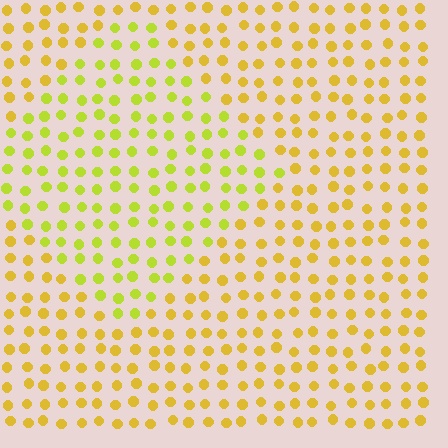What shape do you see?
I see a diamond.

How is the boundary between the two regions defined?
The boundary is defined purely by a slight shift in hue (about 27 degrees). Spacing, size, and orientation are identical on both sides.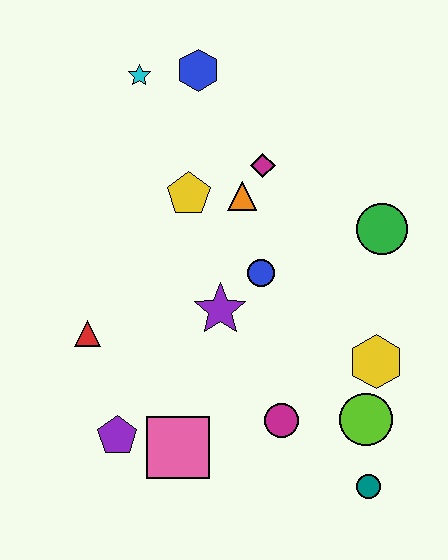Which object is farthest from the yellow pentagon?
The teal circle is farthest from the yellow pentagon.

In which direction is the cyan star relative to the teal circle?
The cyan star is above the teal circle.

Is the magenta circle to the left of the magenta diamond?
No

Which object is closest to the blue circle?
The purple star is closest to the blue circle.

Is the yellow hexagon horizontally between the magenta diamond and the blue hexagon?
No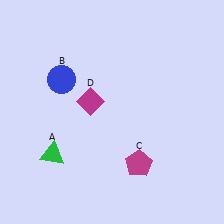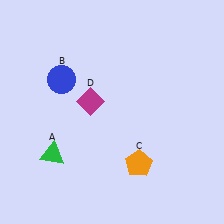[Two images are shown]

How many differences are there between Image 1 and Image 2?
There is 1 difference between the two images.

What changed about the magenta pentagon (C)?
In Image 1, C is magenta. In Image 2, it changed to orange.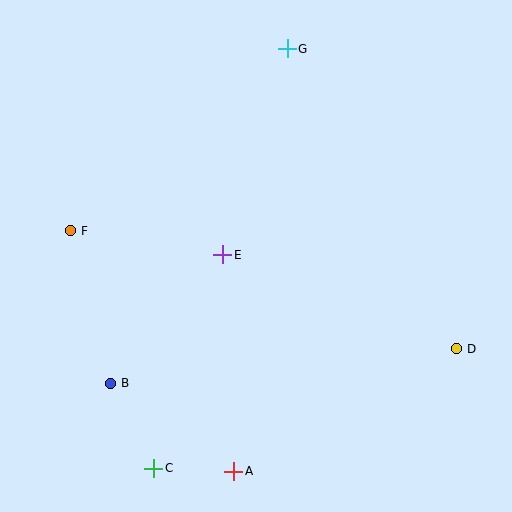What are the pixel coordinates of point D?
Point D is at (456, 349).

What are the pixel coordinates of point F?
Point F is at (70, 231).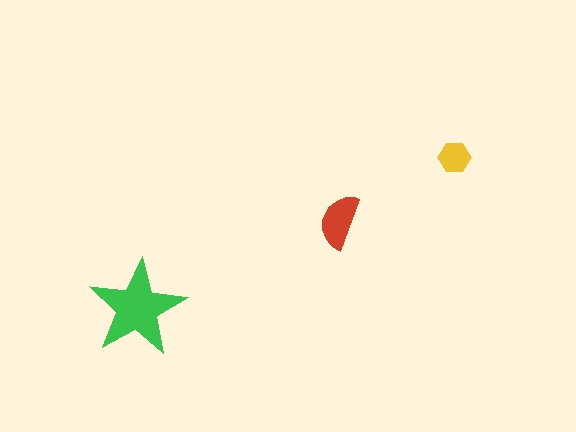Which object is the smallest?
The yellow hexagon.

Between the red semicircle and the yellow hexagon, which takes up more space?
The red semicircle.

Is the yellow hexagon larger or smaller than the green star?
Smaller.